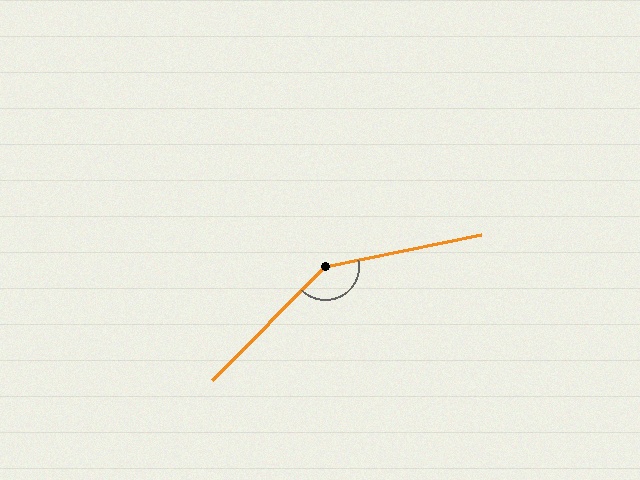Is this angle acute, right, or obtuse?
It is obtuse.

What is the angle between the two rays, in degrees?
Approximately 147 degrees.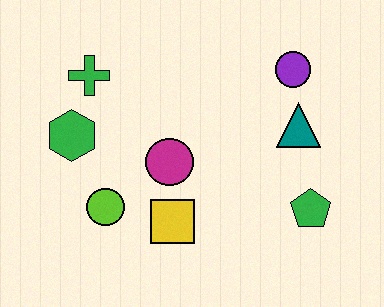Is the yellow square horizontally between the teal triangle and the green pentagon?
No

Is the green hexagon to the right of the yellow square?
No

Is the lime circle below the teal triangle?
Yes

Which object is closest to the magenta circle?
The yellow square is closest to the magenta circle.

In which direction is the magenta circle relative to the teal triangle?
The magenta circle is to the left of the teal triangle.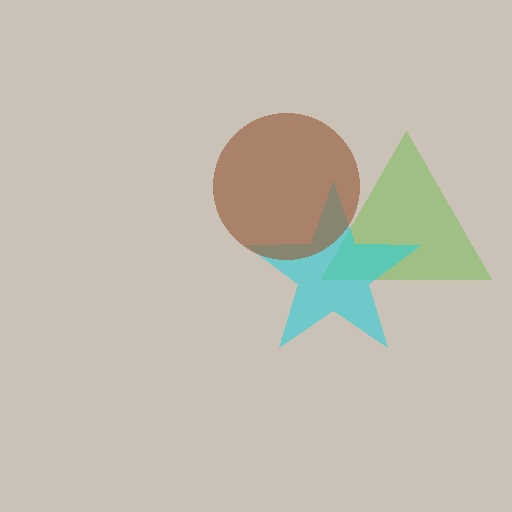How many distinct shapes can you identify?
There are 3 distinct shapes: a lime triangle, a cyan star, a brown circle.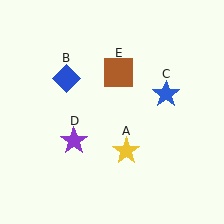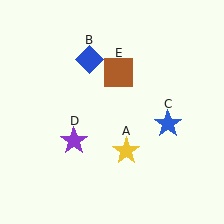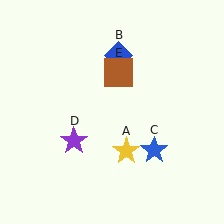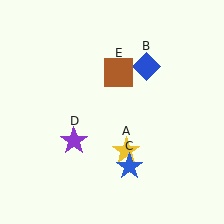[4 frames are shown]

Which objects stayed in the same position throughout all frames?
Yellow star (object A) and purple star (object D) and brown square (object E) remained stationary.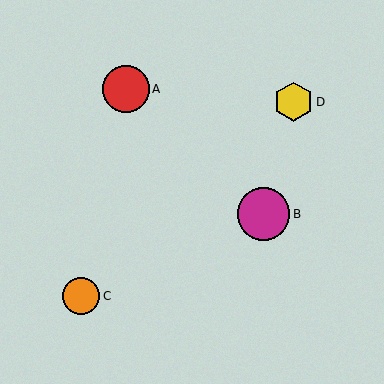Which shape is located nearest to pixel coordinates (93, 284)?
The orange circle (labeled C) at (81, 296) is nearest to that location.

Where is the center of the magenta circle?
The center of the magenta circle is at (264, 214).